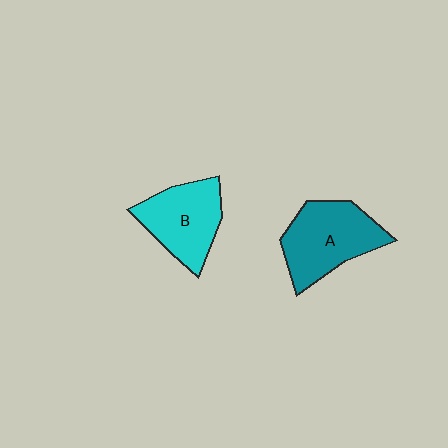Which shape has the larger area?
Shape A (teal).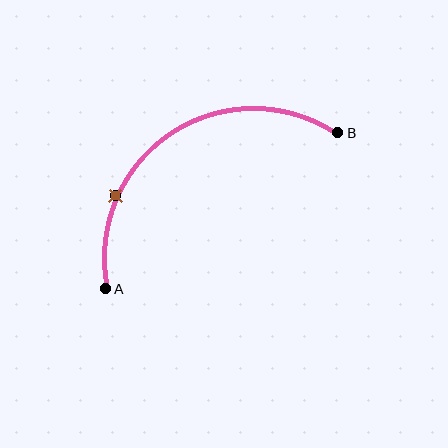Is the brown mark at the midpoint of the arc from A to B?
No. The brown mark lies on the arc but is closer to endpoint A. The arc midpoint would be at the point on the curve equidistant along the arc from both A and B.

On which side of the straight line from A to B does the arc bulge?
The arc bulges above and to the left of the straight line connecting A and B.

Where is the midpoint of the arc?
The arc midpoint is the point on the curve farthest from the straight line joining A and B. It sits above and to the left of that line.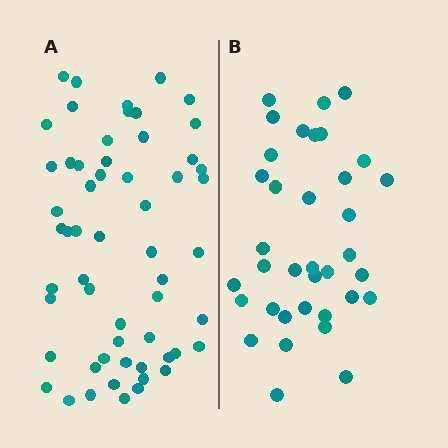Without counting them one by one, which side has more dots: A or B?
Region A (the left region) has more dots.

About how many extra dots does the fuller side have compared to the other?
Region A has approximately 20 more dots than region B.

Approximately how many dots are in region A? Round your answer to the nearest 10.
About 60 dots. (The exact count is 57, which rounds to 60.)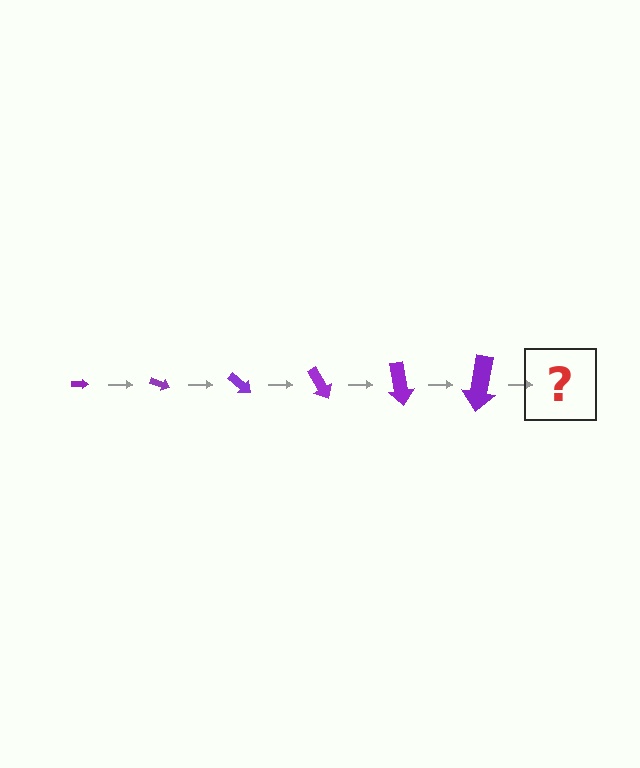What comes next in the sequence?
The next element should be an arrow, larger than the previous one and rotated 120 degrees from the start.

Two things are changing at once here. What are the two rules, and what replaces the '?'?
The two rules are that the arrow grows larger each step and it rotates 20 degrees each step. The '?' should be an arrow, larger than the previous one and rotated 120 degrees from the start.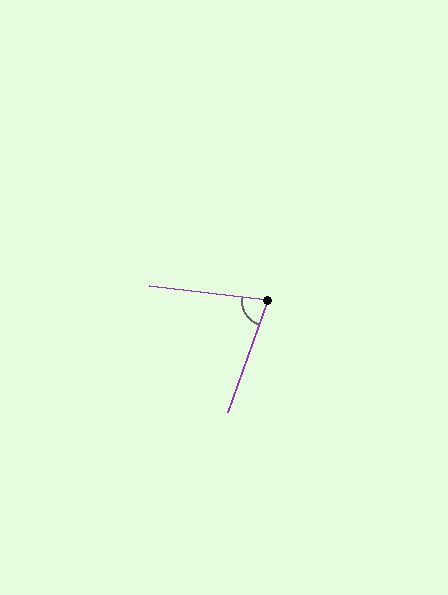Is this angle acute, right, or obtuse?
It is acute.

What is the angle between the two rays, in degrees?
Approximately 77 degrees.